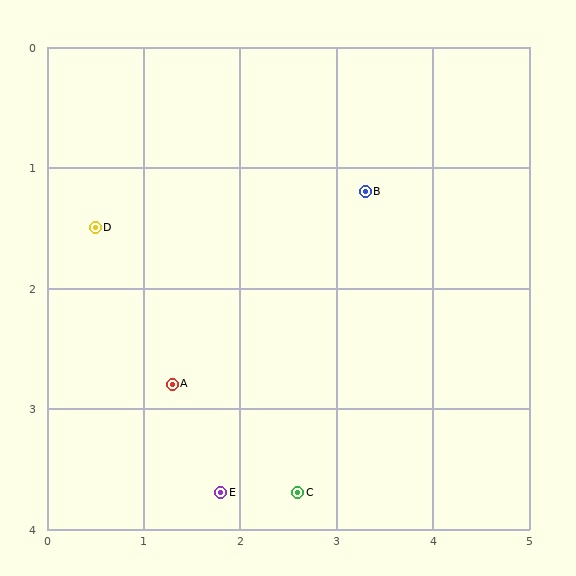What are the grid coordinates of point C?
Point C is at approximately (2.6, 3.7).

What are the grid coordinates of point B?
Point B is at approximately (3.3, 1.2).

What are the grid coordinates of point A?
Point A is at approximately (1.3, 2.8).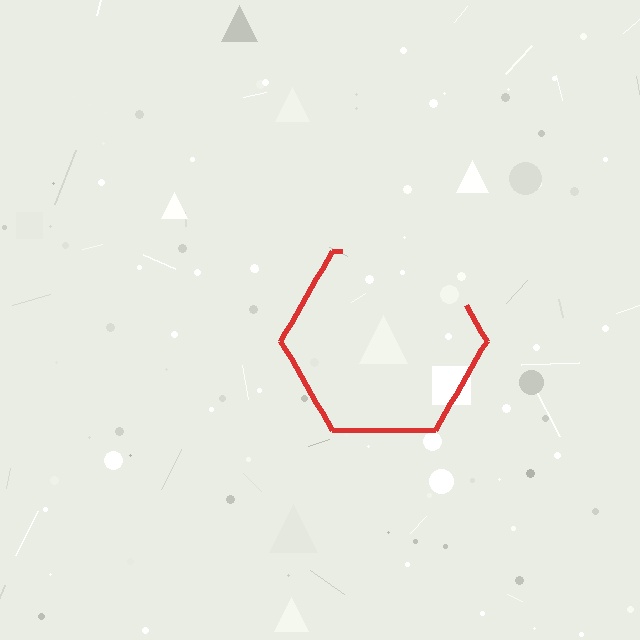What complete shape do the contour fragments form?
The contour fragments form a hexagon.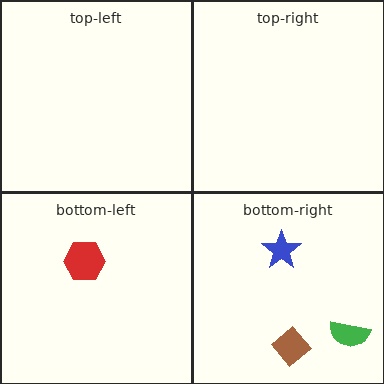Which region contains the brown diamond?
The bottom-right region.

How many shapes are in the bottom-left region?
1.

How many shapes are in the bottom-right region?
3.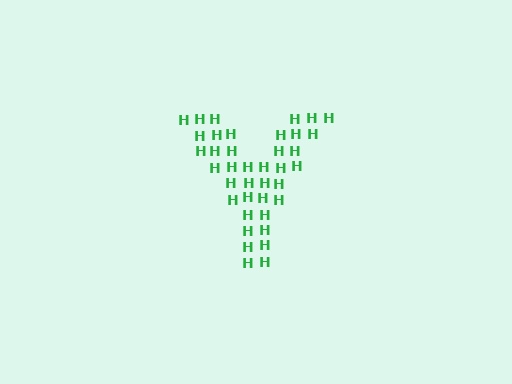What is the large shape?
The large shape is the letter Y.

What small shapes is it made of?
It is made of small letter H's.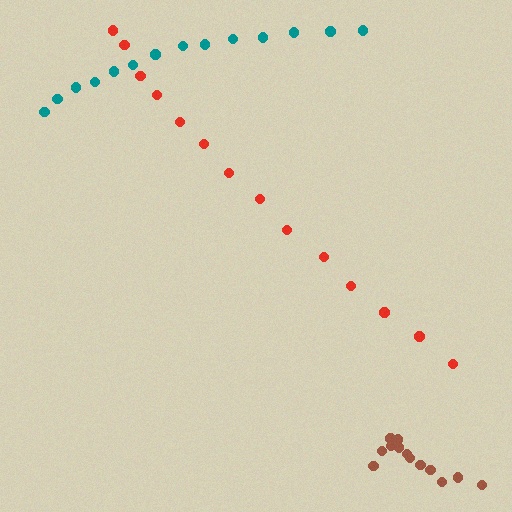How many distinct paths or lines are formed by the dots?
There are 3 distinct paths.